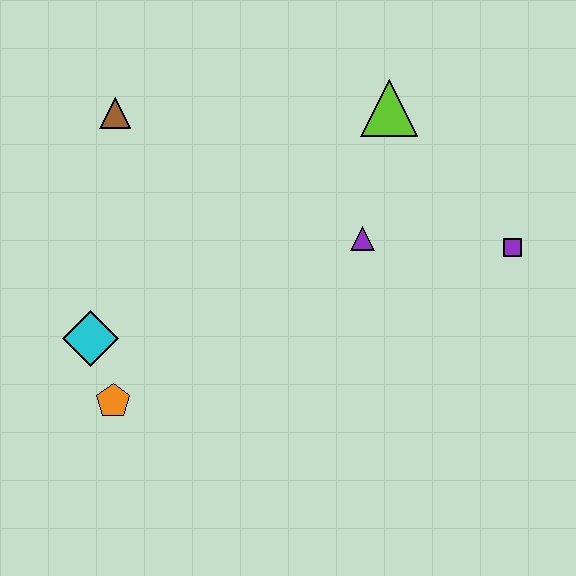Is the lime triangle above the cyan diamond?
Yes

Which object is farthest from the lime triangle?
The orange pentagon is farthest from the lime triangle.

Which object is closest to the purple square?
The purple triangle is closest to the purple square.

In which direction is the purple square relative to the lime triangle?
The purple square is below the lime triangle.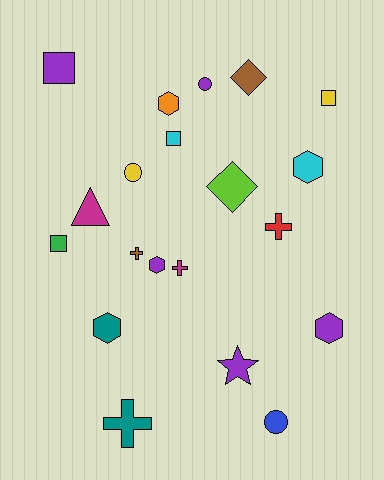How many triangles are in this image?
There is 1 triangle.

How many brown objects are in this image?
There are 2 brown objects.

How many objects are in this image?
There are 20 objects.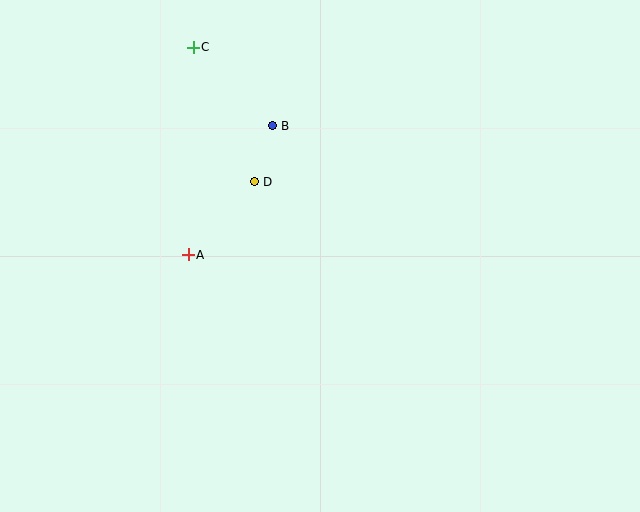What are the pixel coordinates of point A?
Point A is at (188, 255).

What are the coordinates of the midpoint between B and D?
The midpoint between B and D is at (264, 154).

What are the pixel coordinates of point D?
Point D is at (255, 182).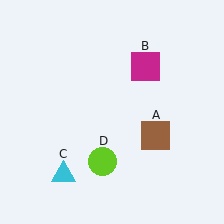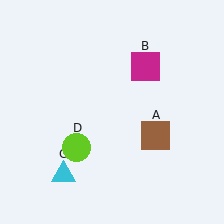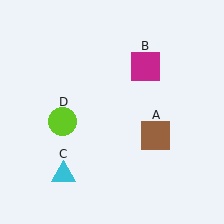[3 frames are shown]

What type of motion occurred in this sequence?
The lime circle (object D) rotated clockwise around the center of the scene.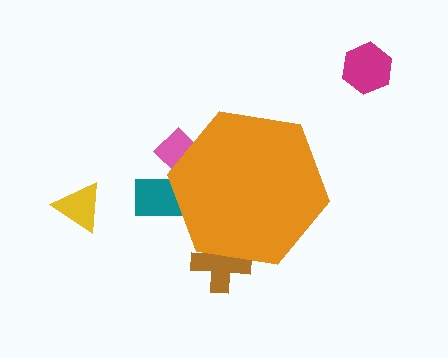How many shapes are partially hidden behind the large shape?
3 shapes are partially hidden.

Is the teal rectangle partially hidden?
Yes, the teal rectangle is partially hidden behind the orange hexagon.